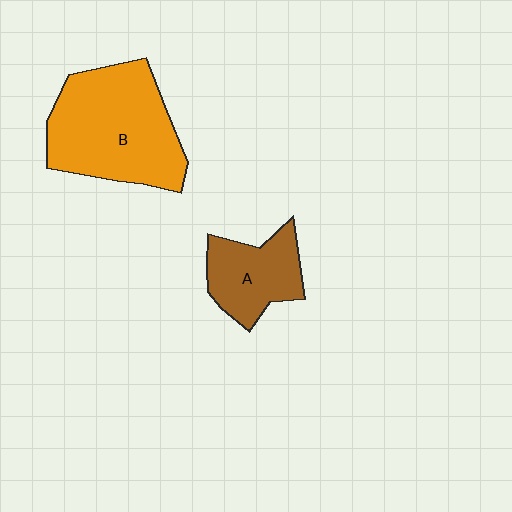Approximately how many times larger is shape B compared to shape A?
Approximately 2.0 times.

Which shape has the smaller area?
Shape A (brown).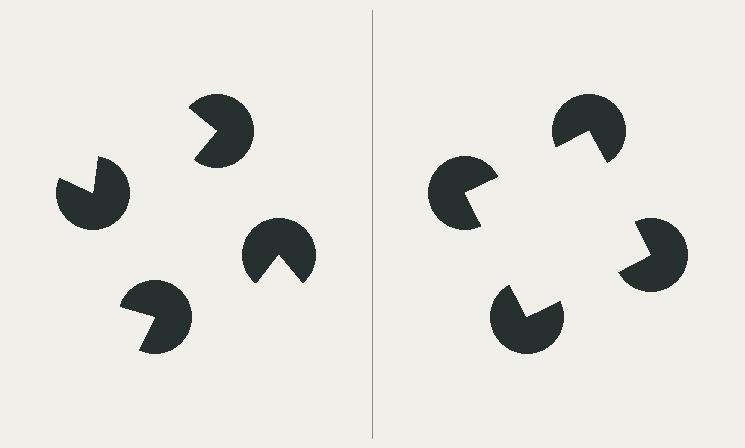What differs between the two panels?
The pac-man discs are positioned identically on both sides; only the wedge orientations differ. On the right they align to a square; on the left they are misaligned.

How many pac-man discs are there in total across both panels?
8 — 4 on each side.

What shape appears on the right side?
An illusory square.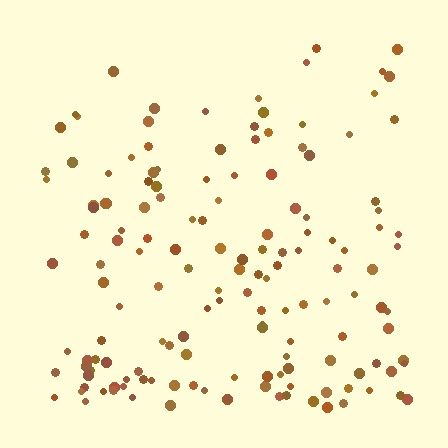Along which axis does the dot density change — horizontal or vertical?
Vertical.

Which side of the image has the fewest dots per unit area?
The top.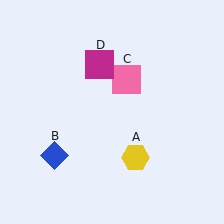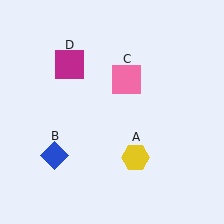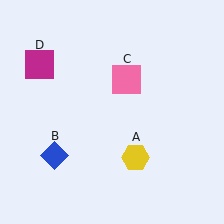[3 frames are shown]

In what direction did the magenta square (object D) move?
The magenta square (object D) moved left.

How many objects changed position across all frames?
1 object changed position: magenta square (object D).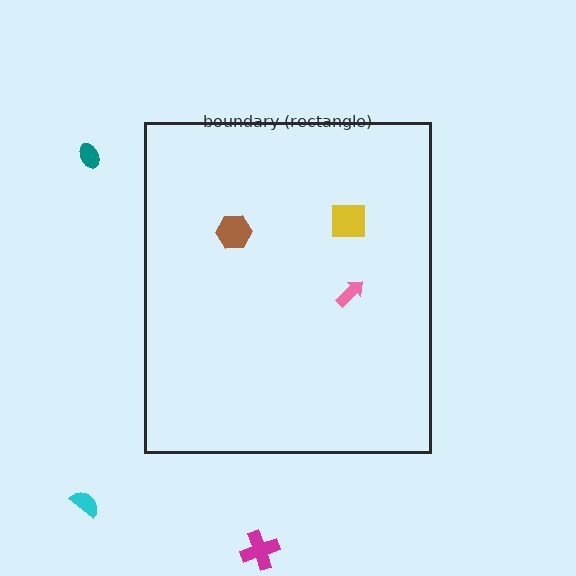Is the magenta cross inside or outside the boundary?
Outside.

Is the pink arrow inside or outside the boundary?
Inside.